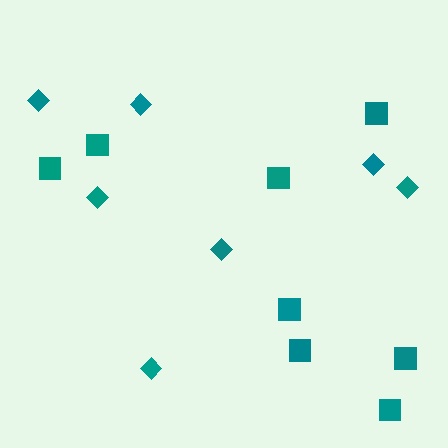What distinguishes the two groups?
There are 2 groups: one group of diamonds (7) and one group of squares (8).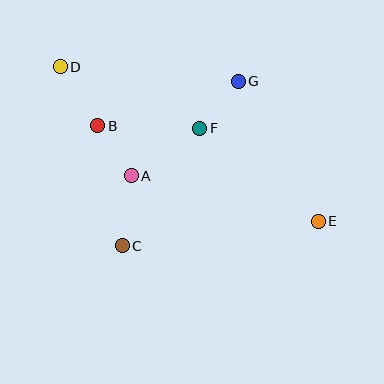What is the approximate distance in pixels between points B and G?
The distance between B and G is approximately 147 pixels.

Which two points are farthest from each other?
Points D and E are farthest from each other.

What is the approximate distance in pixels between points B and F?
The distance between B and F is approximately 102 pixels.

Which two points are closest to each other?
Points A and B are closest to each other.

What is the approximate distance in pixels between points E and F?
The distance between E and F is approximately 151 pixels.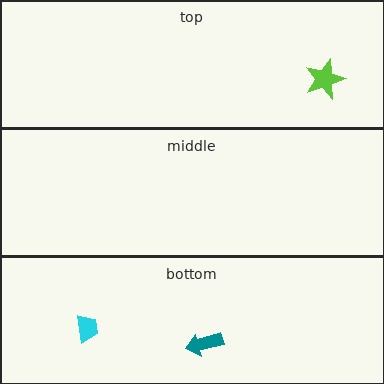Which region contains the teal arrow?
The bottom region.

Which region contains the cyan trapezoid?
The bottom region.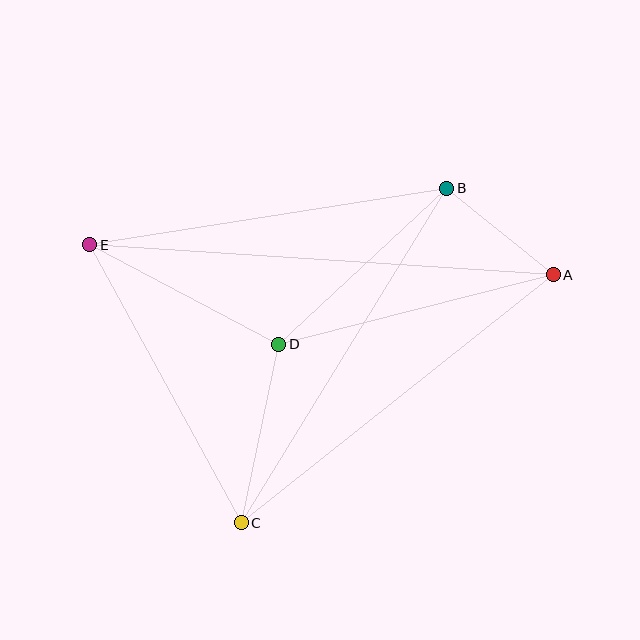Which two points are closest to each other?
Points A and B are closest to each other.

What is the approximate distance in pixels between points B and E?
The distance between B and E is approximately 362 pixels.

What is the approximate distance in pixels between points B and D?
The distance between B and D is approximately 229 pixels.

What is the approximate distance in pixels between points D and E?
The distance between D and E is approximately 213 pixels.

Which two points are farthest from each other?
Points A and E are farthest from each other.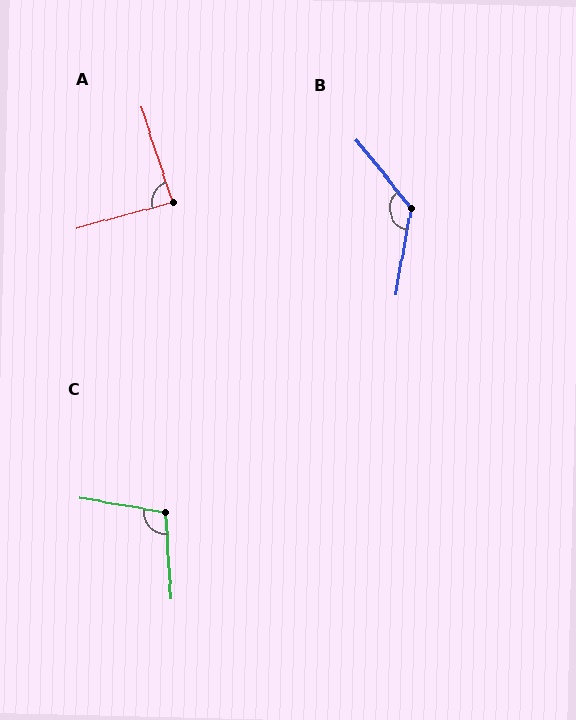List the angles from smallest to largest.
A (87°), C (103°), B (132°).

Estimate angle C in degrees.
Approximately 103 degrees.